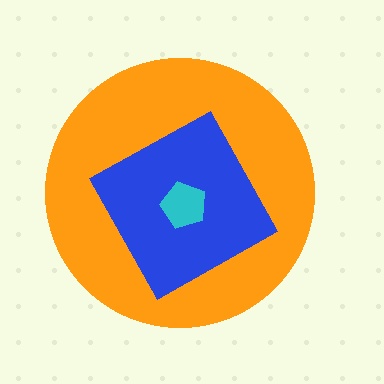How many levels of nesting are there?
3.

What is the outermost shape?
The orange circle.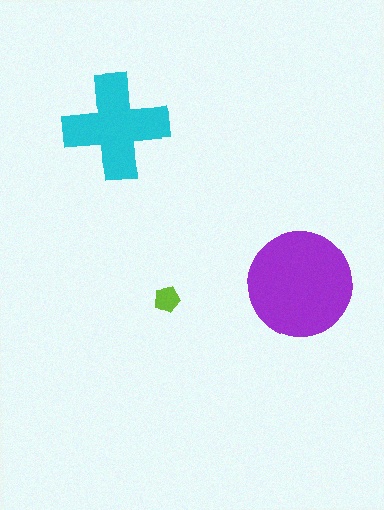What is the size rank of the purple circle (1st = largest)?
1st.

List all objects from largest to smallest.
The purple circle, the cyan cross, the lime pentagon.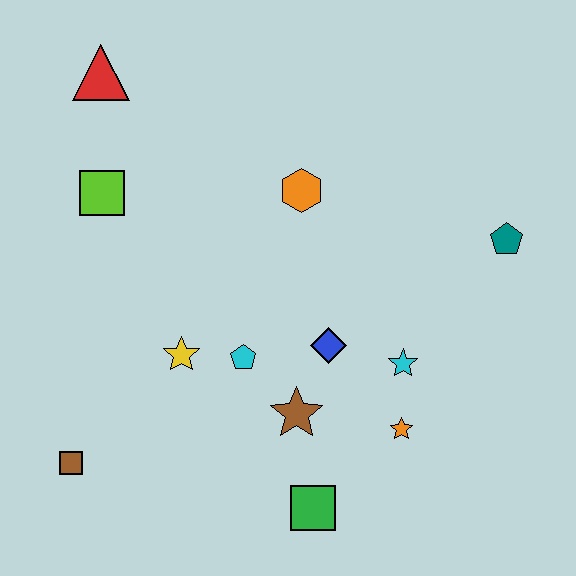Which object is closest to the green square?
The brown star is closest to the green square.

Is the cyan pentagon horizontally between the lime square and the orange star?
Yes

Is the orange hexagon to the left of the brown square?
No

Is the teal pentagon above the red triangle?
No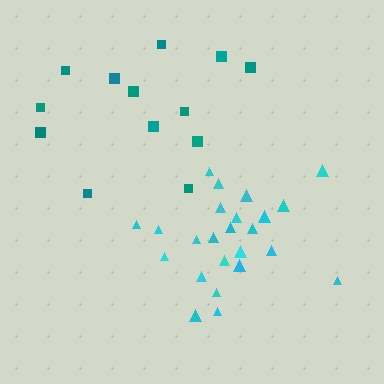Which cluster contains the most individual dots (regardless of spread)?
Cyan (24).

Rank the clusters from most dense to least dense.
cyan, teal.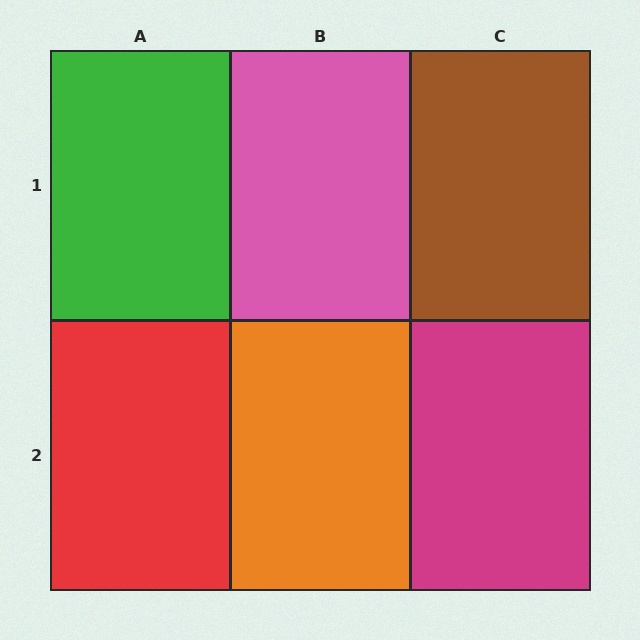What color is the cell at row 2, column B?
Orange.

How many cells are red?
1 cell is red.